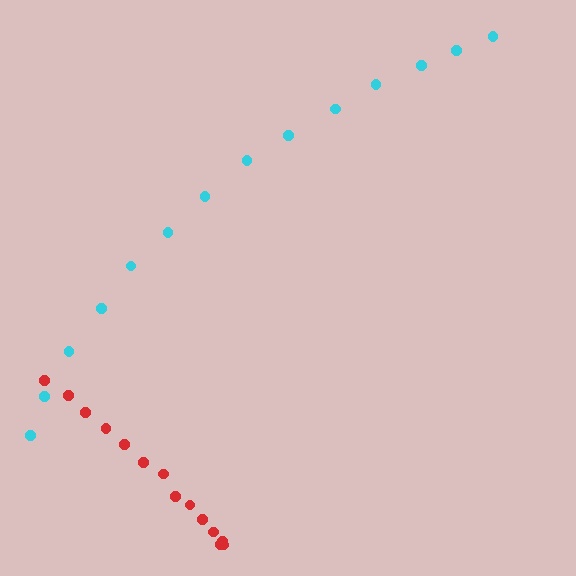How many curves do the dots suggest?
There are 2 distinct paths.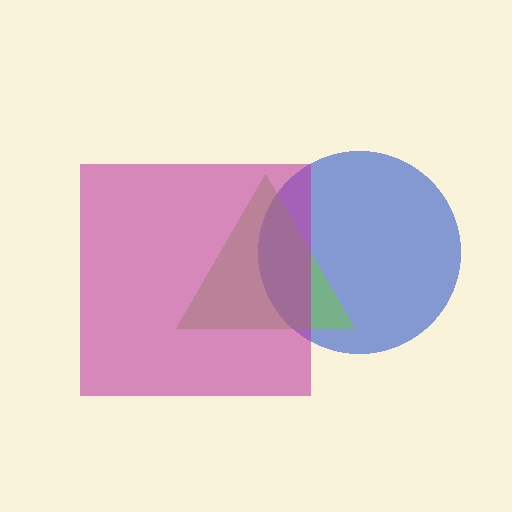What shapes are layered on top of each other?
The layered shapes are: a blue circle, a lime triangle, a magenta square.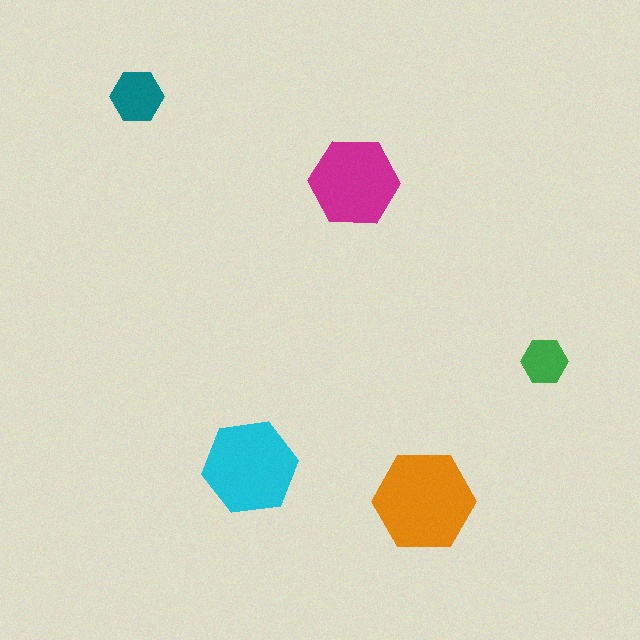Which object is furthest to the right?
The green hexagon is rightmost.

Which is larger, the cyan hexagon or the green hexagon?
The cyan one.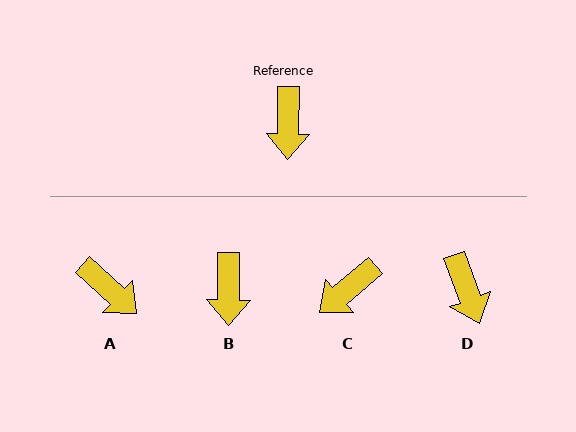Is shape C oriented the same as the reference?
No, it is off by about 49 degrees.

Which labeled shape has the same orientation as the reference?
B.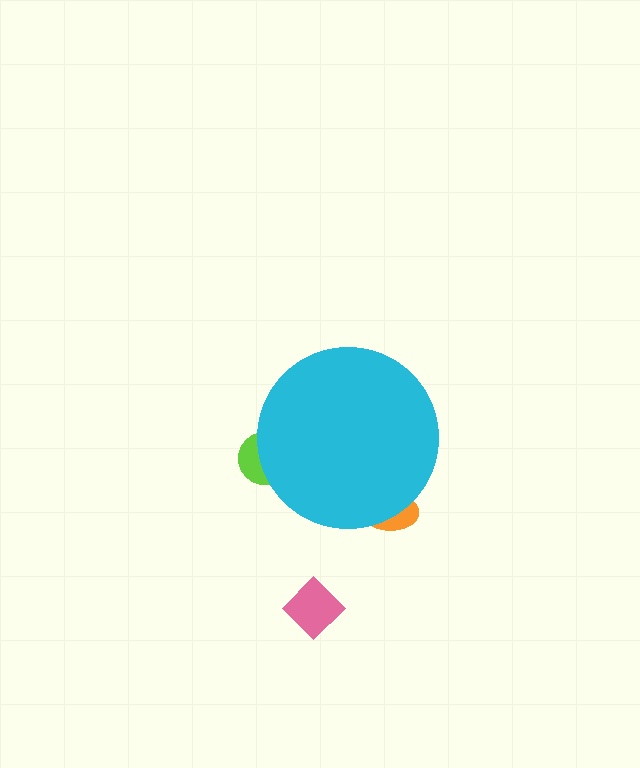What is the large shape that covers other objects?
A cyan circle.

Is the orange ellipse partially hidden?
Yes, the orange ellipse is partially hidden behind the cyan circle.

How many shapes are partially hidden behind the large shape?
2 shapes are partially hidden.